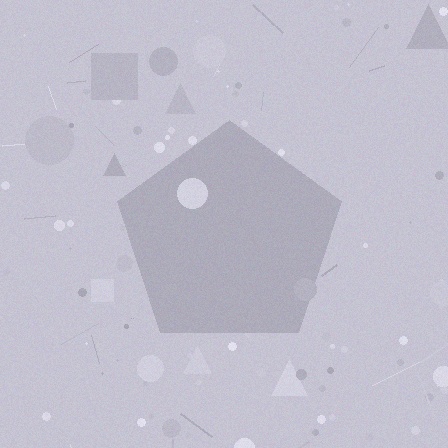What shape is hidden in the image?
A pentagon is hidden in the image.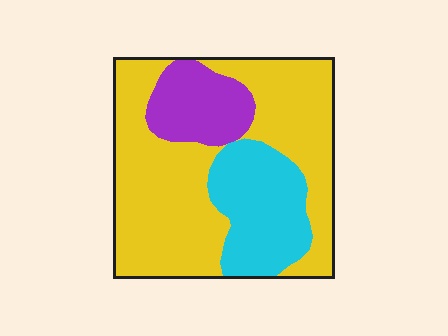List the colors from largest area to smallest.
From largest to smallest: yellow, cyan, purple.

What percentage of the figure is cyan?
Cyan takes up between a sixth and a third of the figure.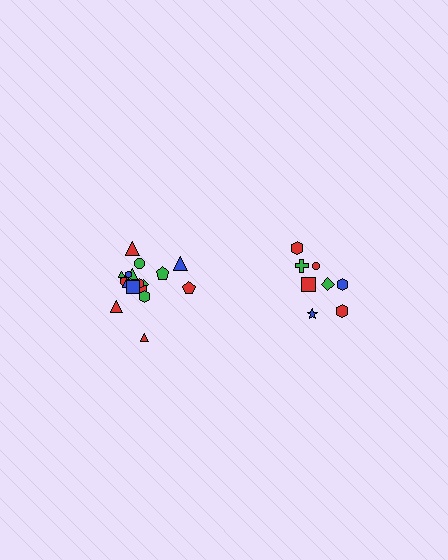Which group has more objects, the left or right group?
The left group.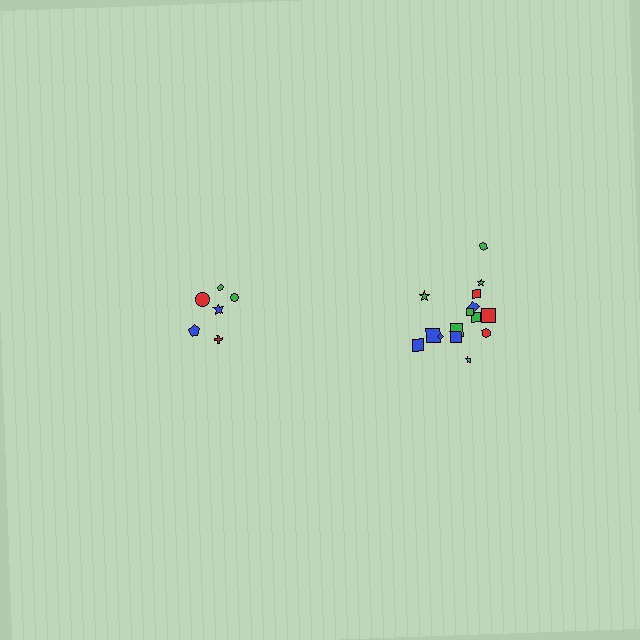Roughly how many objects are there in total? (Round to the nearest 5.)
Roughly 20 objects in total.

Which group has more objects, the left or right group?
The right group.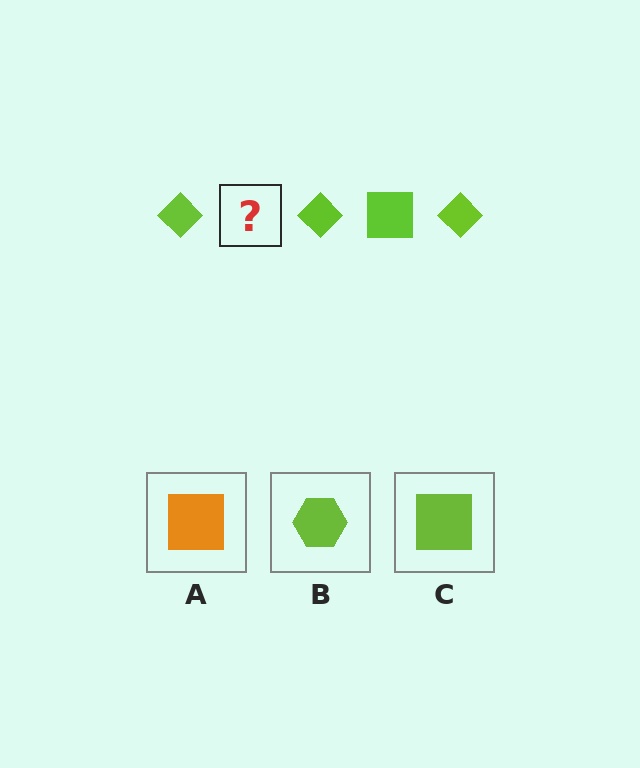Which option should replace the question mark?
Option C.